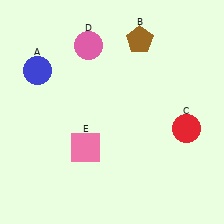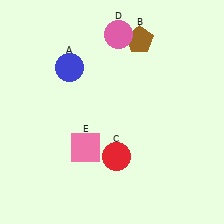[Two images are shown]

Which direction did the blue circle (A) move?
The blue circle (A) moved right.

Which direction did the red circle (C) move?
The red circle (C) moved left.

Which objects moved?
The objects that moved are: the blue circle (A), the red circle (C), the pink circle (D).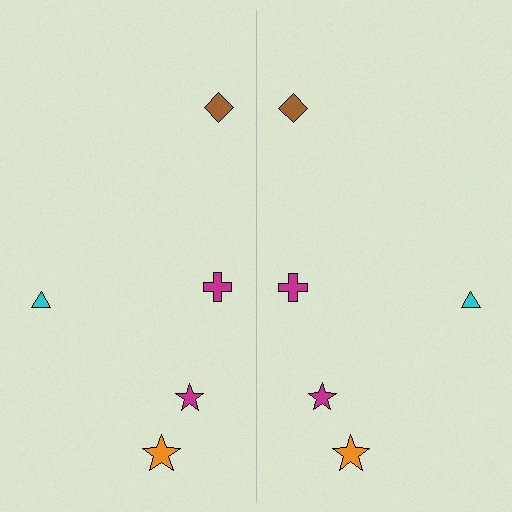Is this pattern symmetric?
Yes, this pattern has bilateral (reflection) symmetry.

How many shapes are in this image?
There are 10 shapes in this image.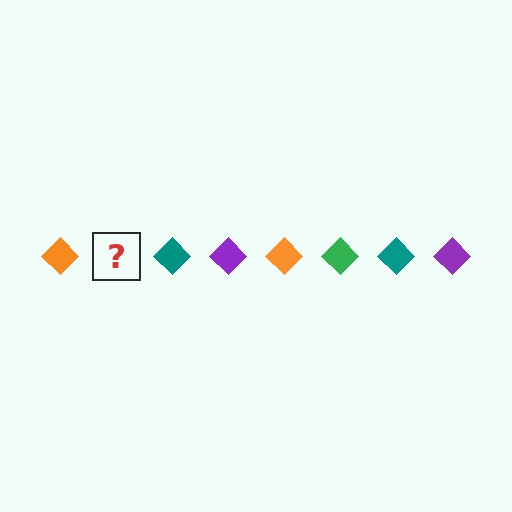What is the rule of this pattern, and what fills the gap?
The rule is that the pattern cycles through orange, green, teal, purple diamonds. The gap should be filled with a green diamond.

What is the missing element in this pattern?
The missing element is a green diamond.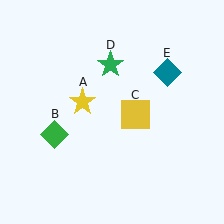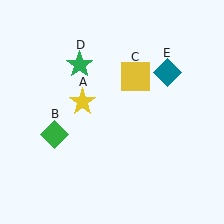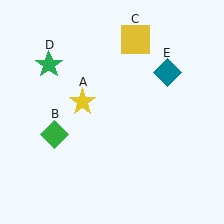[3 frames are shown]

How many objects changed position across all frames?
2 objects changed position: yellow square (object C), green star (object D).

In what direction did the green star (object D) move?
The green star (object D) moved left.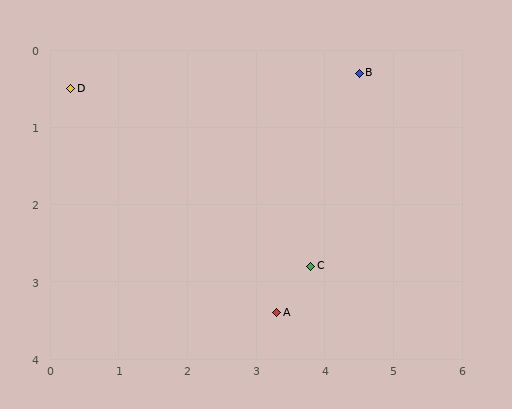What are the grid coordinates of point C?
Point C is at approximately (3.8, 2.8).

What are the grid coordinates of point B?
Point B is at approximately (4.5, 0.3).